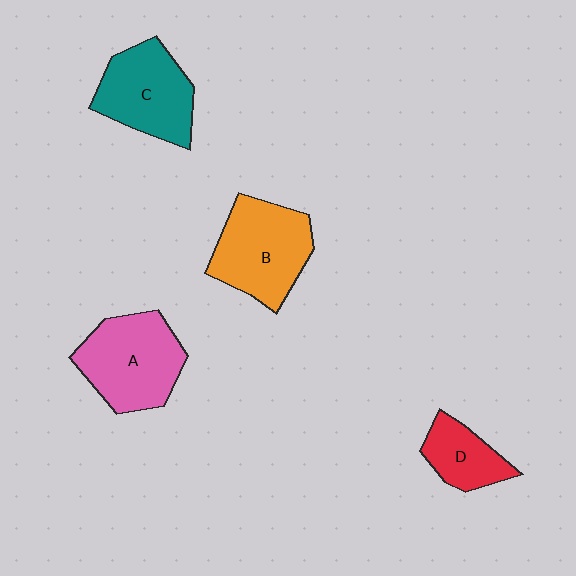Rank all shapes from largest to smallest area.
From largest to smallest: A (pink), B (orange), C (teal), D (red).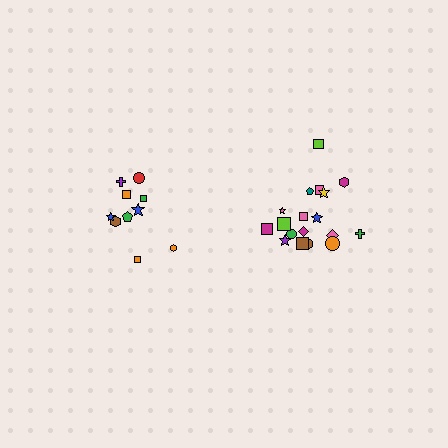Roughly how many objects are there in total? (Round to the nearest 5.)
Roughly 30 objects in total.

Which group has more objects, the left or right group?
The right group.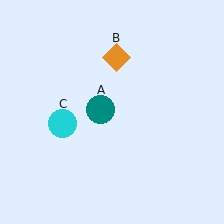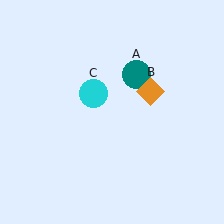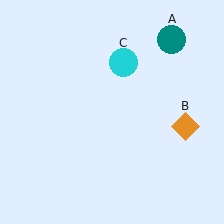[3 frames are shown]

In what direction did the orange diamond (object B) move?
The orange diamond (object B) moved down and to the right.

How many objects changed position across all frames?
3 objects changed position: teal circle (object A), orange diamond (object B), cyan circle (object C).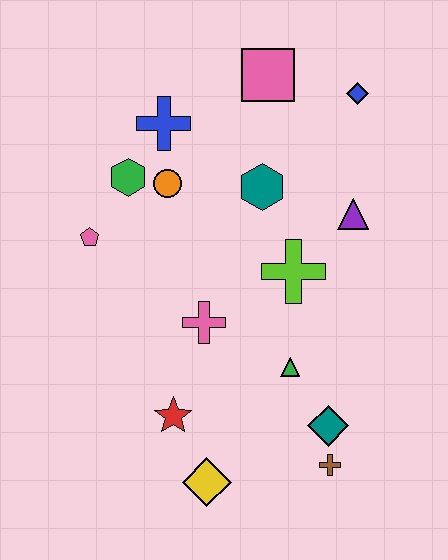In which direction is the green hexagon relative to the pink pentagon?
The green hexagon is above the pink pentagon.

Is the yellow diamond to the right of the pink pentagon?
Yes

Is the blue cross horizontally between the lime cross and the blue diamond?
No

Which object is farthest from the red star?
The blue diamond is farthest from the red star.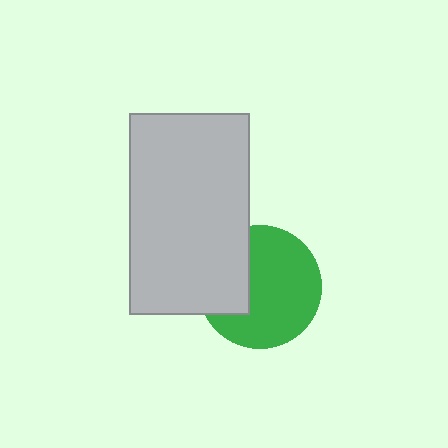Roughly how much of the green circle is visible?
Most of it is visible (roughly 69%).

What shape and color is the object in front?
The object in front is a light gray rectangle.